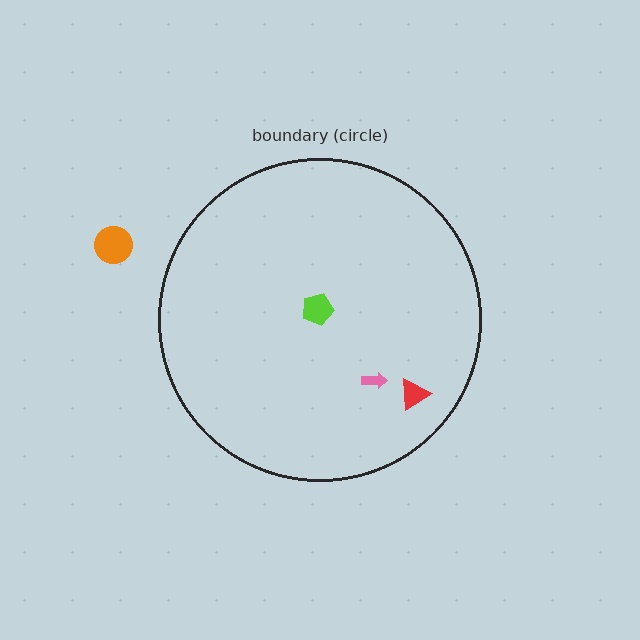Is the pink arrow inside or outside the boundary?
Inside.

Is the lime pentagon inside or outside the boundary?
Inside.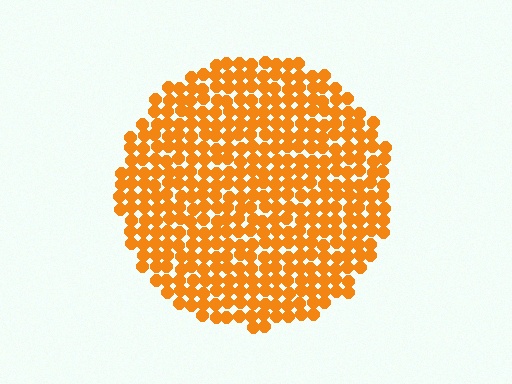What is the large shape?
The large shape is a circle.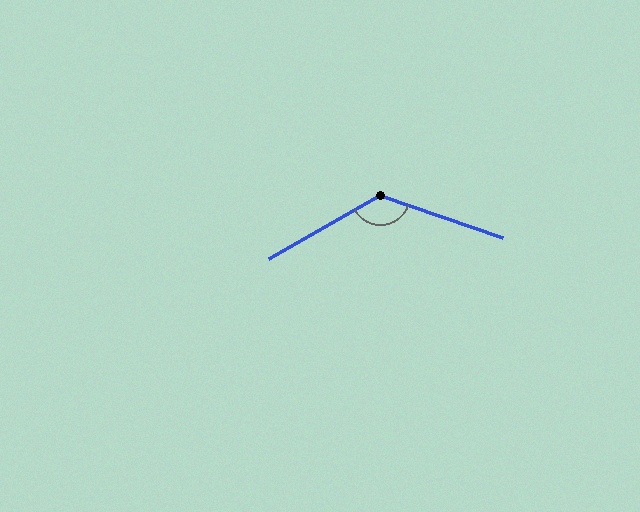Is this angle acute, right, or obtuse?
It is obtuse.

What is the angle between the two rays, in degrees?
Approximately 132 degrees.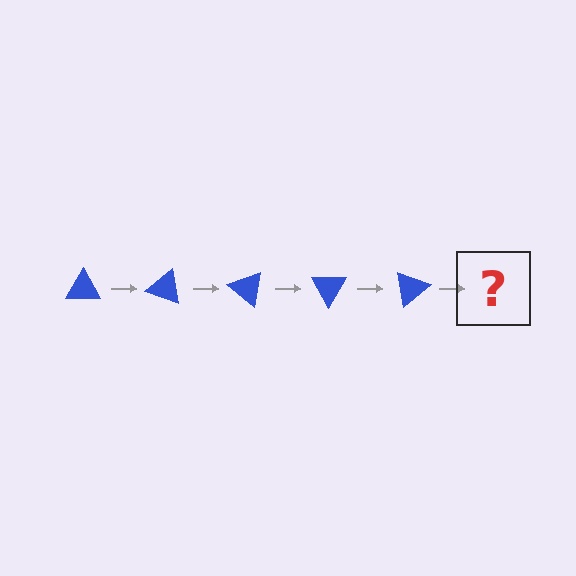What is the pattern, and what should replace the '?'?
The pattern is that the triangle rotates 20 degrees each step. The '?' should be a blue triangle rotated 100 degrees.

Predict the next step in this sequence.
The next step is a blue triangle rotated 100 degrees.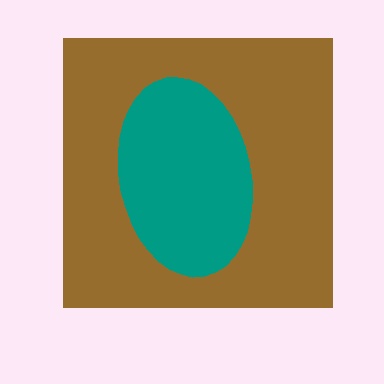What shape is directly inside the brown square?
The teal ellipse.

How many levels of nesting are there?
2.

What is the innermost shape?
The teal ellipse.